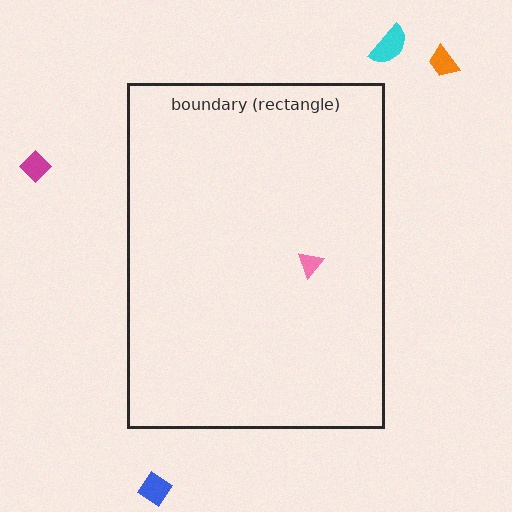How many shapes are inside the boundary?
1 inside, 4 outside.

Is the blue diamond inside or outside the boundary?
Outside.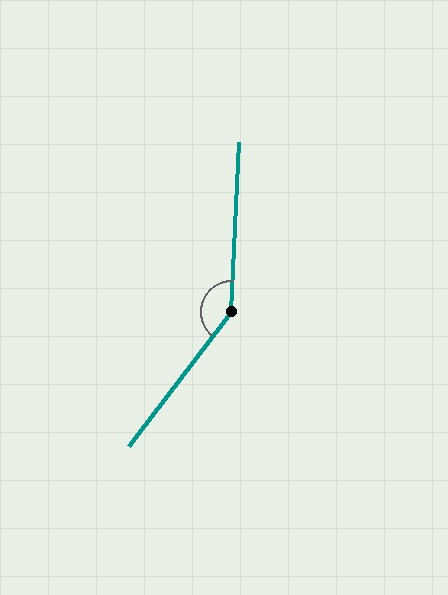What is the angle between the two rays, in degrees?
Approximately 145 degrees.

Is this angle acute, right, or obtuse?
It is obtuse.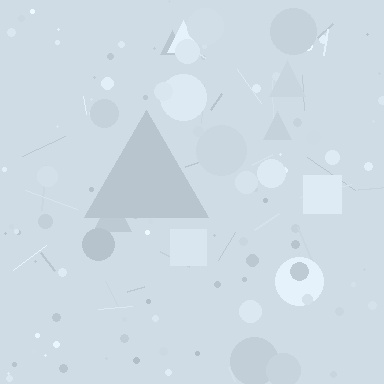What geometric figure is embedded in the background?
A triangle is embedded in the background.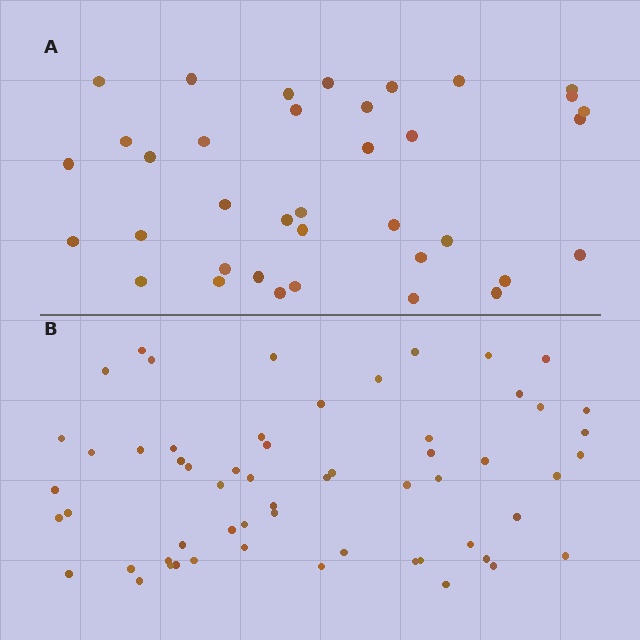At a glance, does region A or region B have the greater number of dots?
Region B (the bottom region) has more dots.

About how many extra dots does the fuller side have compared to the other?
Region B has approximately 20 more dots than region A.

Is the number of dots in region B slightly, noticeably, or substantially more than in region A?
Region B has substantially more. The ratio is roughly 1.6 to 1.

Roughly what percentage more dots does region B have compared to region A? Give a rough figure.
About 60% more.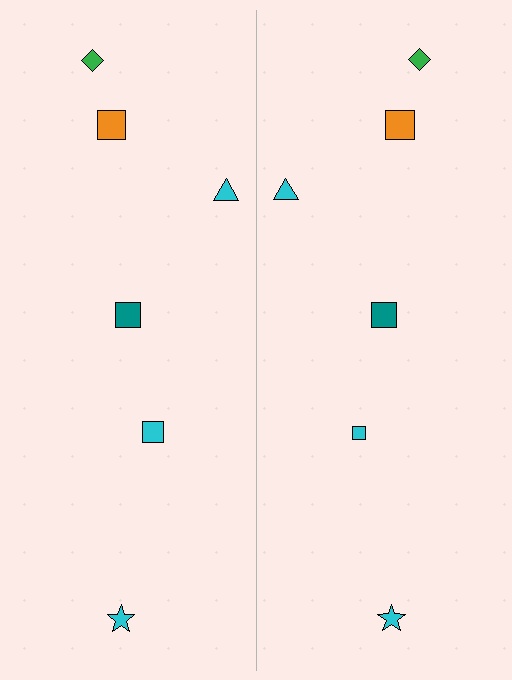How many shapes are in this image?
There are 12 shapes in this image.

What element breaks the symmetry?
The cyan square on the right side has a different size than its mirror counterpart.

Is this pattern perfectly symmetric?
No, the pattern is not perfectly symmetric. The cyan square on the right side has a different size than its mirror counterpart.